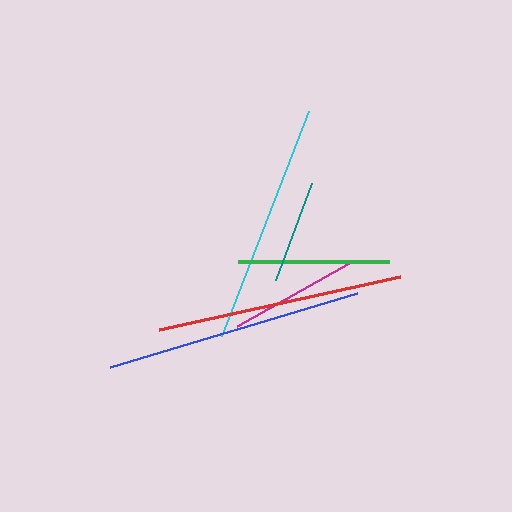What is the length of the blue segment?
The blue segment is approximately 259 pixels long.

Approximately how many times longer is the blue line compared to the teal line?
The blue line is approximately 2.5 times the length of the teal line.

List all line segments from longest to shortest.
From longest to shortest: blue, red, cyan, green, magenta, teal.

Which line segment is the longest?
The blue line is the longest at approximately 259 pixels.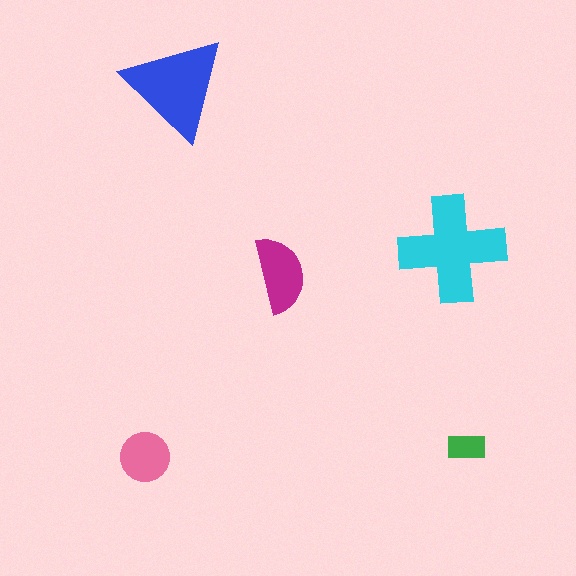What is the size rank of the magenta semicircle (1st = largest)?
3rd.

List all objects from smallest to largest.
The green rectangle, the pink circle, the magenta semicircle, the blue triangle, the cyan cross.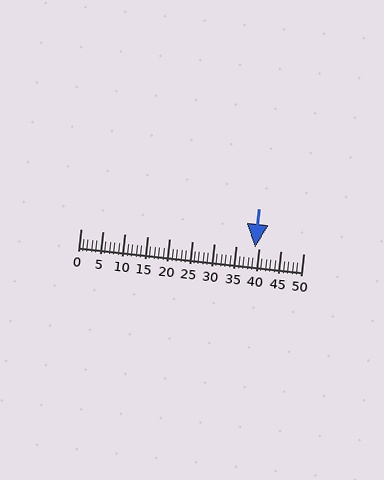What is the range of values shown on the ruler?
The ruler shows values from 0 to 50.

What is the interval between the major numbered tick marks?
The major tick marks are spaced 5 units apart.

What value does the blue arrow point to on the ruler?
The blue arrow points to approximately 39.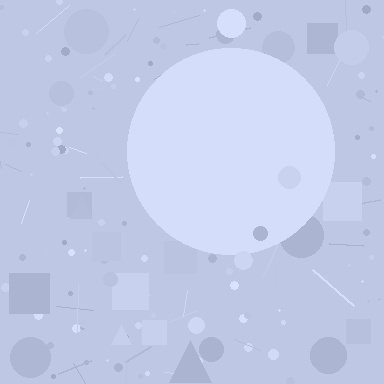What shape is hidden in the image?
A circle is hidden in the image.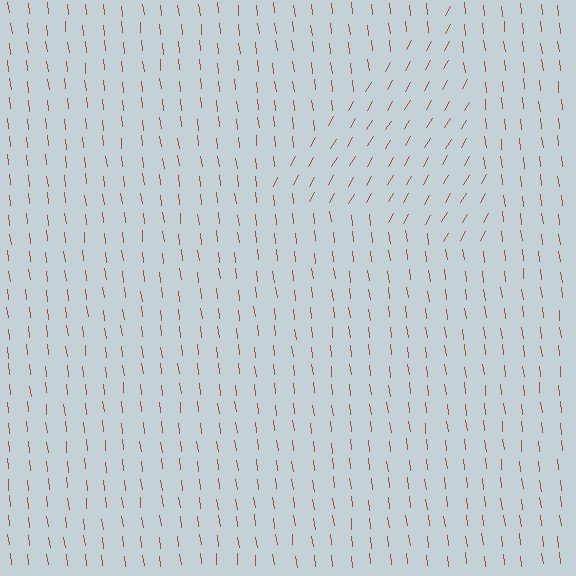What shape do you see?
I see a triangle.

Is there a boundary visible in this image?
Yes, there is a texture boundary formed by a change in line orientation.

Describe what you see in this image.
The image is filled with small brown line segments. A triangle region in the image has lines oriented differently from the surrounding lines, creating a visible texture boundary.